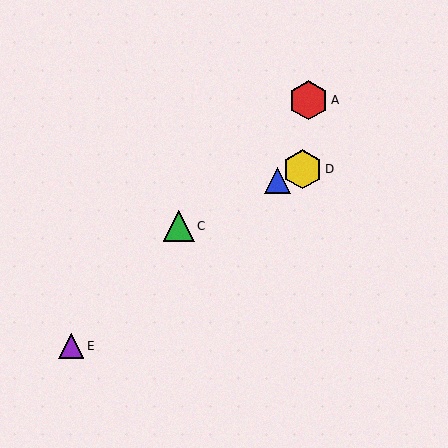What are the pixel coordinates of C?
Object C is at (179, 226).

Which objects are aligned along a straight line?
Objects B, C, D are aligned along a straight line.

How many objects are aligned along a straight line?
3 objects (B, C, D) are aligned along a straight line.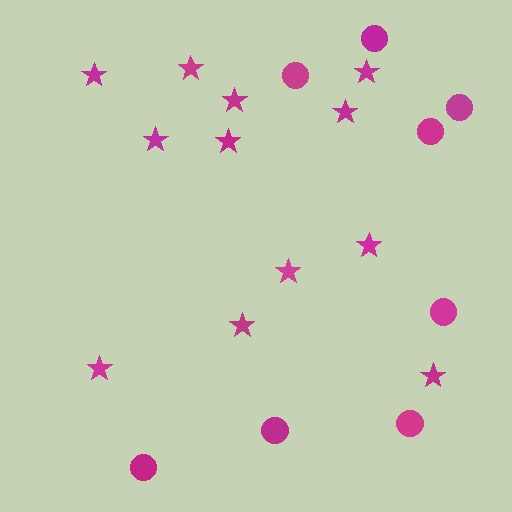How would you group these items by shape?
There are 2 groups: one group of circles (8) and one group of stars (12).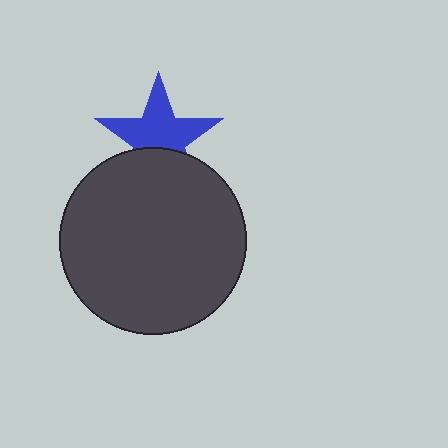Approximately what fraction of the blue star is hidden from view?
Roughly 36% of the blue star is hidden behind the dark gray circle.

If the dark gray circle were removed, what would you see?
You would see the complete blue star.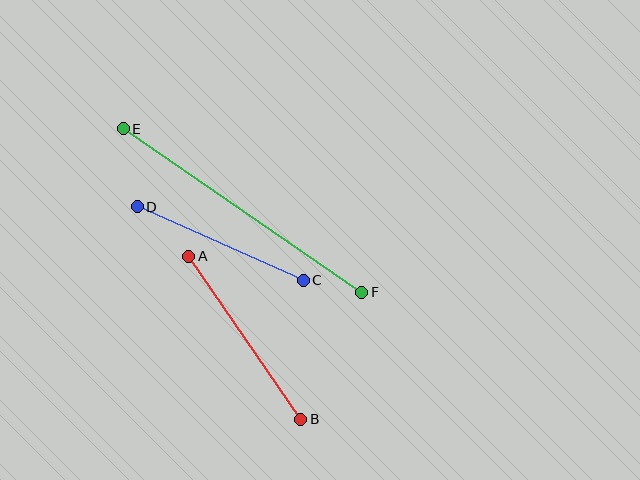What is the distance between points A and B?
The distance is approximately 198 pixels.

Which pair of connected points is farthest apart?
Points E and F are farthest apart.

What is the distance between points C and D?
The distance is approximately 182 pixels.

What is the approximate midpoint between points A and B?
The midpoint is at approximately (245, 338) pixels.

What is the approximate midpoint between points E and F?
The midpoint is at approximately (242, 211) pixels.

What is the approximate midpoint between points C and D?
The midpoint is at approximately (220, 243) pixels.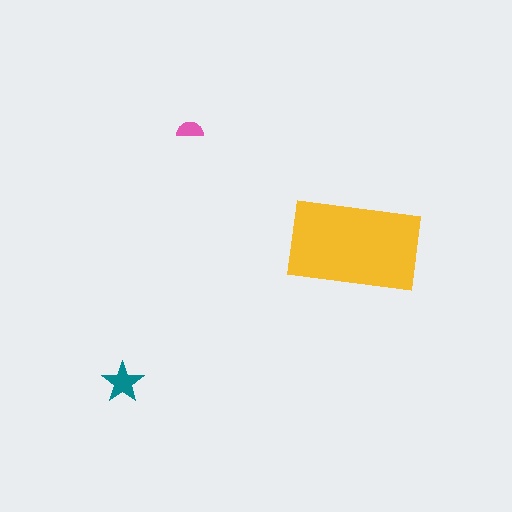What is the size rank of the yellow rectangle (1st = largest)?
1st.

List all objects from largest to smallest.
The yellow rectangle, the teal star, the pink semicircle.